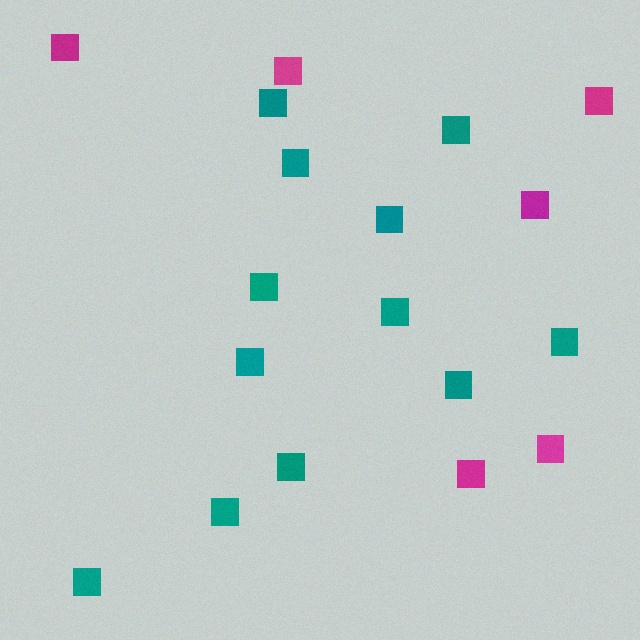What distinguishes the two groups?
There are 2 groups: one group of teal squares (12) and one group of magenta squares (6).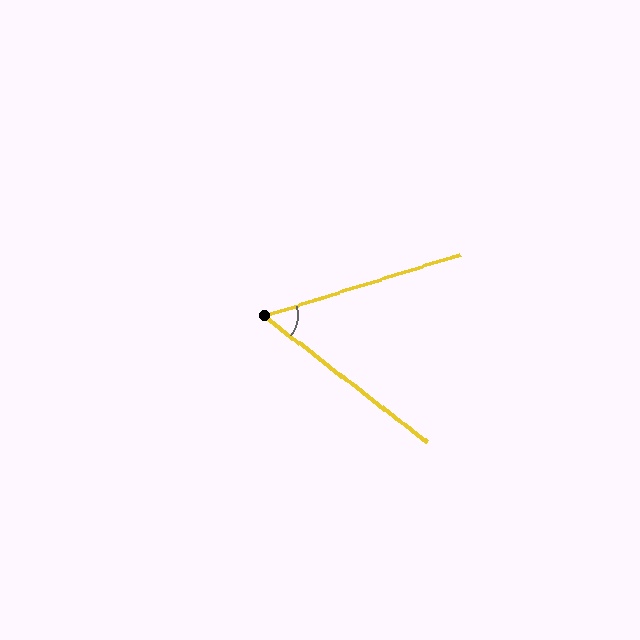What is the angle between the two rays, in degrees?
Approximately 55 degrees.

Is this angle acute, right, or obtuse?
It is acute.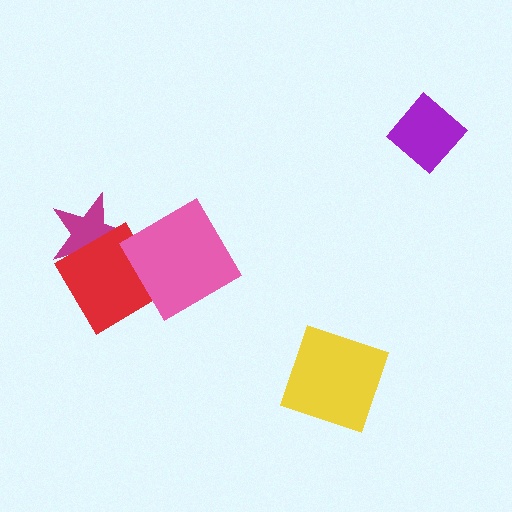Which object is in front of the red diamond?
The pink diamond is in front of the red diamond.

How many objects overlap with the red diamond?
2 objects overlap with the red diamond.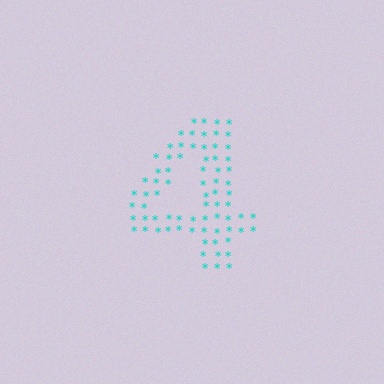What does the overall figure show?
The overall figure shows the digit 4.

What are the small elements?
The small elements are asterisks.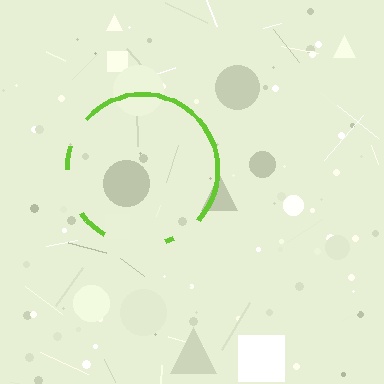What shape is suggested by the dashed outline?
The dashed outline suggests a circle.